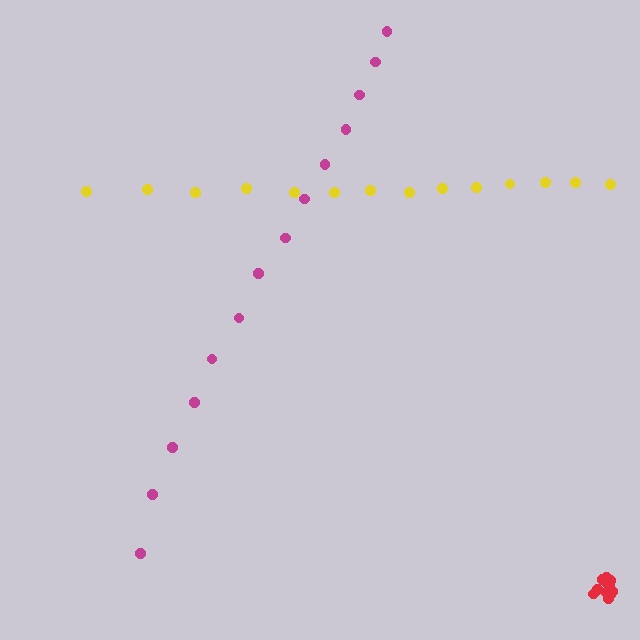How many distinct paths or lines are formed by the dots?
There are 3 distinct paths.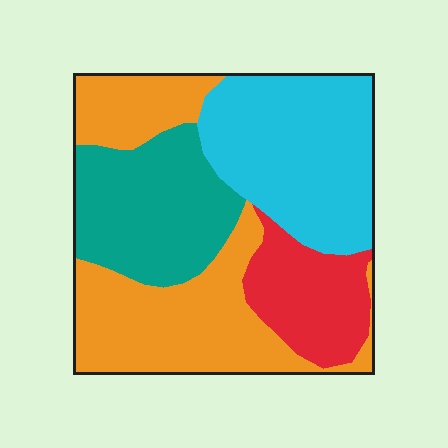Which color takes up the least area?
Red, at roughly 15%.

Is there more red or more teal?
Teal.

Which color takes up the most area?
Orange, at roughly 35%.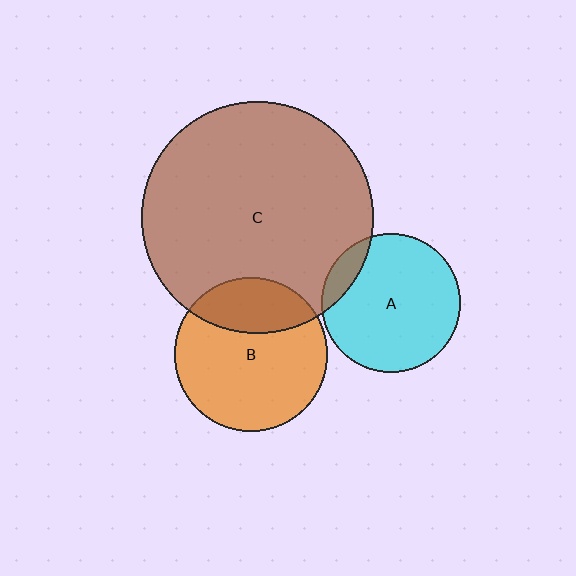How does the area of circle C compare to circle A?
Approximately 2.8 times.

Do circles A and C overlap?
Yes.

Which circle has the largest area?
Circle C (brown).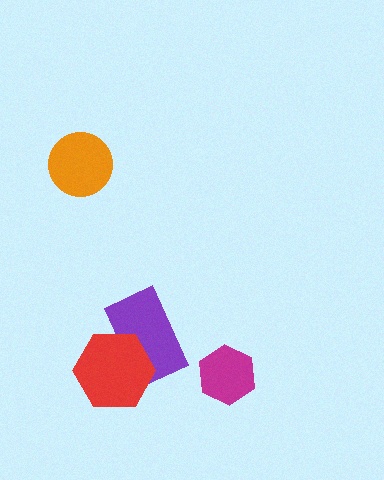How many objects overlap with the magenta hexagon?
0 objects overlap with the magenta hexagon.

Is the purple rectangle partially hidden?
Yes, it is partially covered by another shape.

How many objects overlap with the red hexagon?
1 object overlaps with the red hexagon.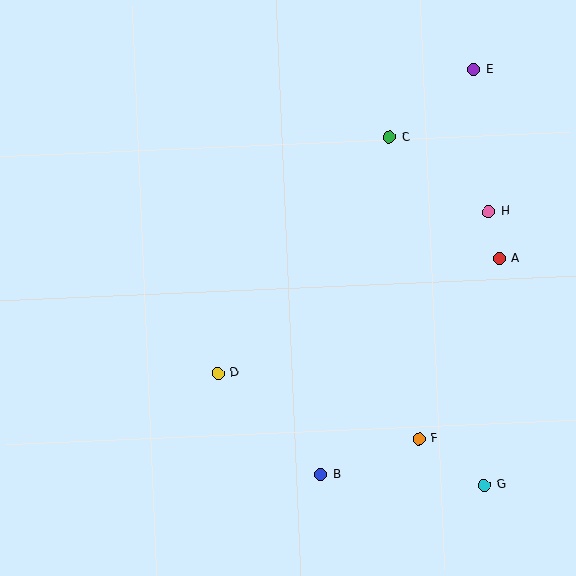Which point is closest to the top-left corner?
Point C is closest to the top-left corner.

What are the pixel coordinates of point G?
Point G is at (484, 485).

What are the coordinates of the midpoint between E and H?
The midpoint between E and H is at (481, 141).